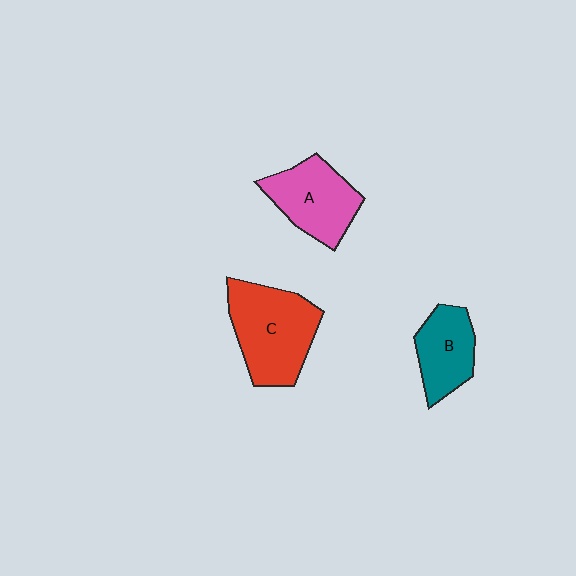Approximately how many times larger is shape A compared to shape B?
Approximately 1.2 times.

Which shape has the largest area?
Shape C (red).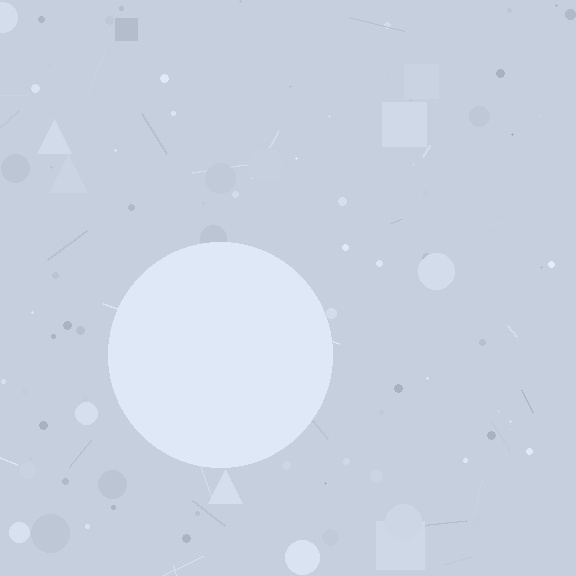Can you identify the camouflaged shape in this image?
The camouflaged shape is a circle.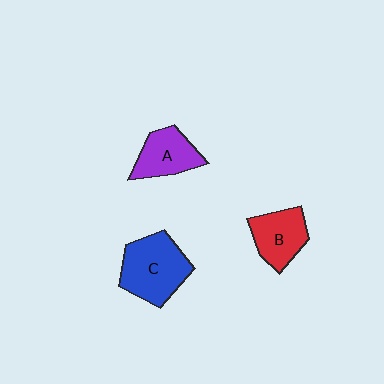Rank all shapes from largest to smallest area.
From largest to smallest: C (blue), B (red), A (purple).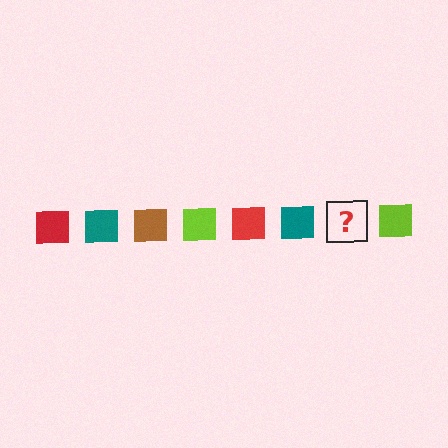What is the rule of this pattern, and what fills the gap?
The rule is that the pattern cycles through red, teal, brown, lime squares. The gap should be filled with a brown square.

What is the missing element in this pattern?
The missing element is a brown square.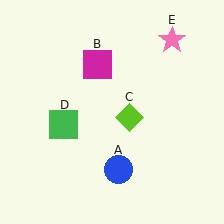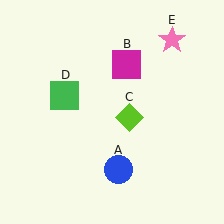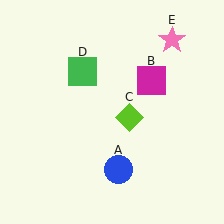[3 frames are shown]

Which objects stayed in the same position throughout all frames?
Blue circle (object A) and lime diamond (object C) and pink star (object E) remained stationary.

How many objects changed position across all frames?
2 objects changed position: magenta square (object B), green square (object D).